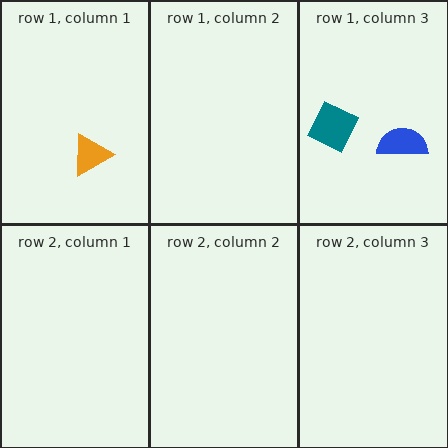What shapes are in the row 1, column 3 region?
The teal square, the blue semicircle.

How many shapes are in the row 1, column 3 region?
2.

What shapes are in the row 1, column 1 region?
The orange triangle.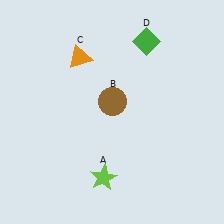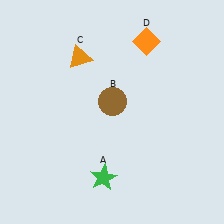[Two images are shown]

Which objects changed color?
A changed from lime to green. D changed from green to orange.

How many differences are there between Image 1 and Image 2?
There are 2 differences between the two images.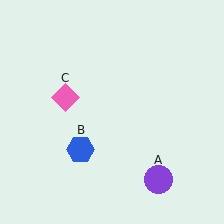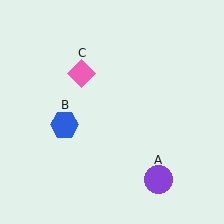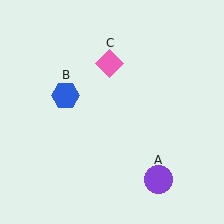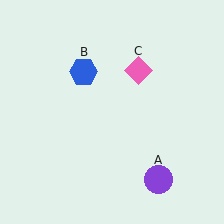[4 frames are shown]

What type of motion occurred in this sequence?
The blue hexagon (object B), pink diamond (object C) rotated clockwise around the center of the scene.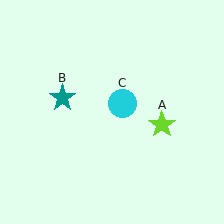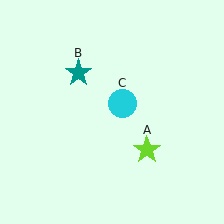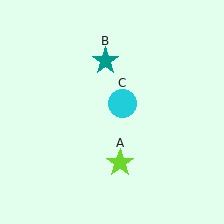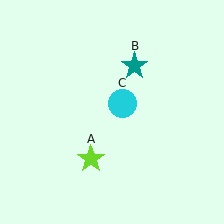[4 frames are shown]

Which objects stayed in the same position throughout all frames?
Cyan circle (object C) remained stationary.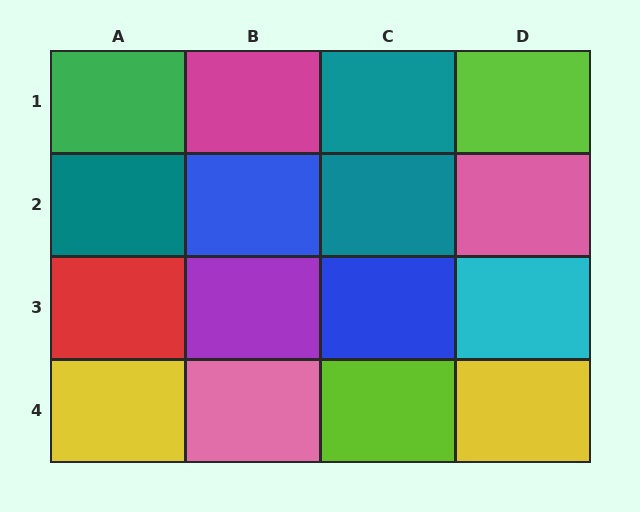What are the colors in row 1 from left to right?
Green, magenta, teal, lime.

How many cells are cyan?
1 cell is cyan.